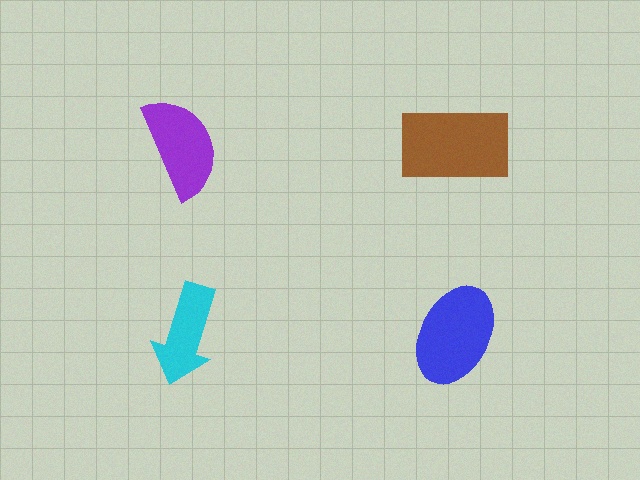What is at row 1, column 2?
A brown rectangle.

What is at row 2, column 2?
A blue ellipse.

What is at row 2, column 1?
A cyan arrow.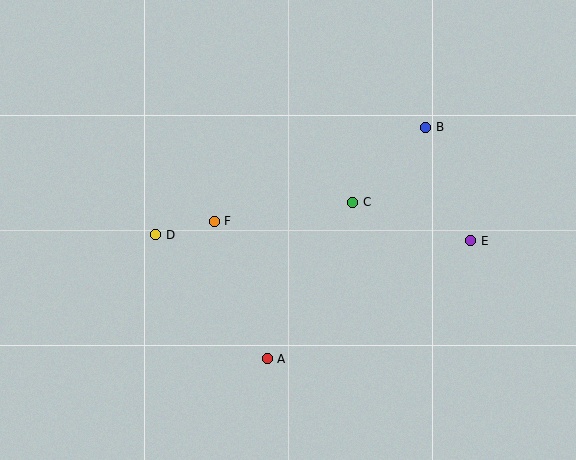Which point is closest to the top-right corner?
Point B is closest to the top-right corner.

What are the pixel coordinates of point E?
Point E is at (471, 241).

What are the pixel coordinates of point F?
Point F is at (214, 221).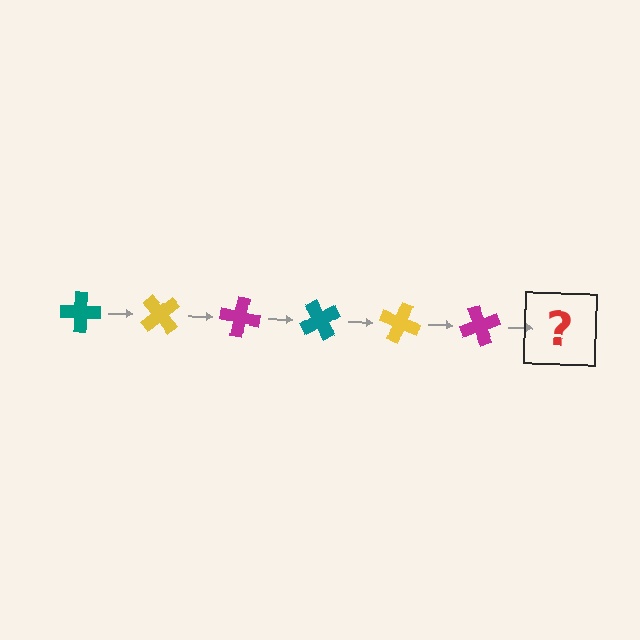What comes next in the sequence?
The next element should be a teal cross, rotated 300 degrees from the start.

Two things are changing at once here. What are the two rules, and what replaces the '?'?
The two rules are that it rotates 50 degrees each step and the color cycles through teal, yellow, and magenta. The '?' should be a teal cross, rotated 300 degrees from the start.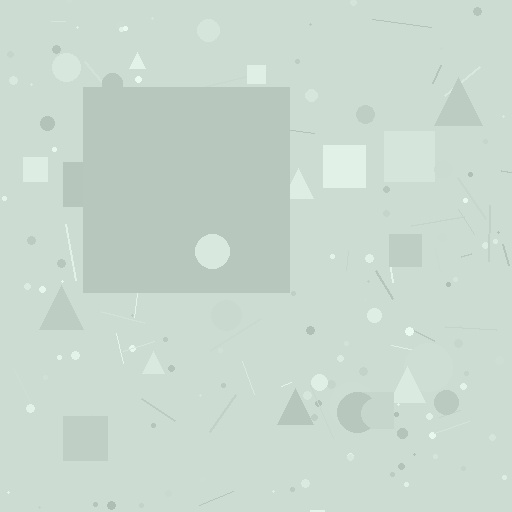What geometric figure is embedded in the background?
A square is embedded in the background.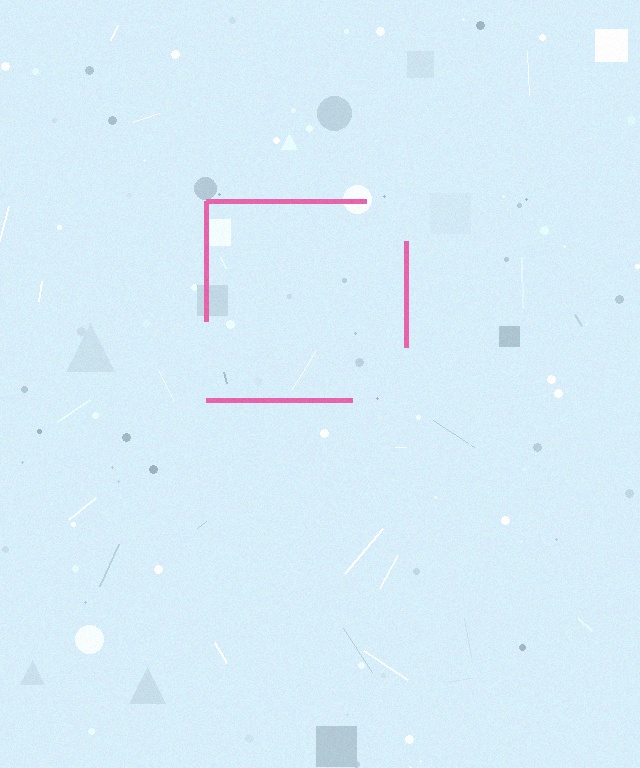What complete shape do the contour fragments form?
The contour fragments form a square.